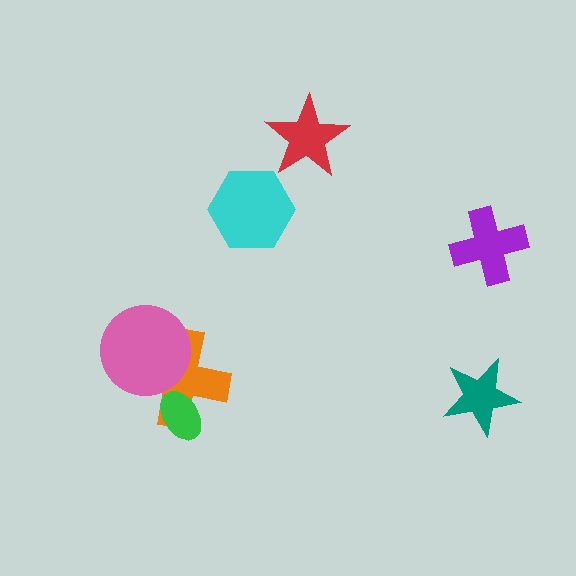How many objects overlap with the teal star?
0 objects overlap with the teal star.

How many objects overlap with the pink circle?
1 object overlaps with the pink circle.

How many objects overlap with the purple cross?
0 objects overlap with the purple cross.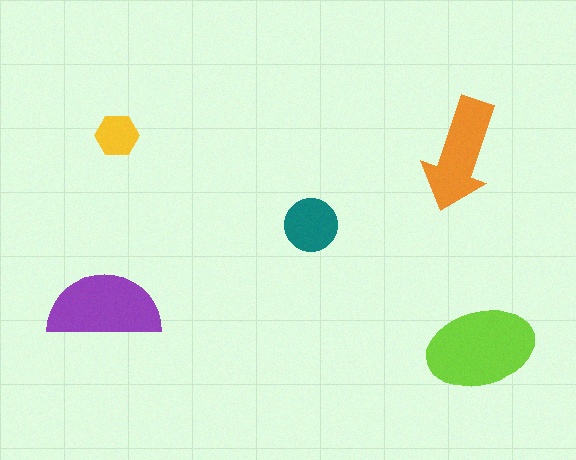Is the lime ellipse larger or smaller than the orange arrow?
Larger.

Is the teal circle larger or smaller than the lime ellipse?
Smaller.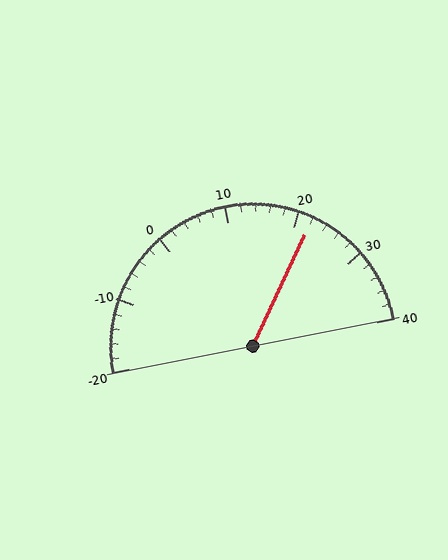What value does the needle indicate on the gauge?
The needle indicates approximately 22.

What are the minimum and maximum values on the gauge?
The gauge ranges from -20 to 40.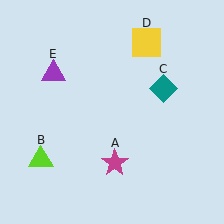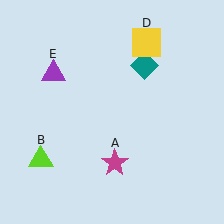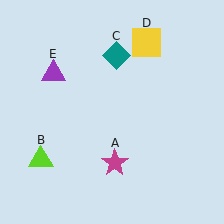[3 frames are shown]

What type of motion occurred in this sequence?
The teal diamond (object C) rotated counterclockwise around the center of the scene.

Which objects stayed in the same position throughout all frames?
Magenta star (object A) and lime triangle (object B) and yellow square (object D) and purple triangle (object E) remained stationary.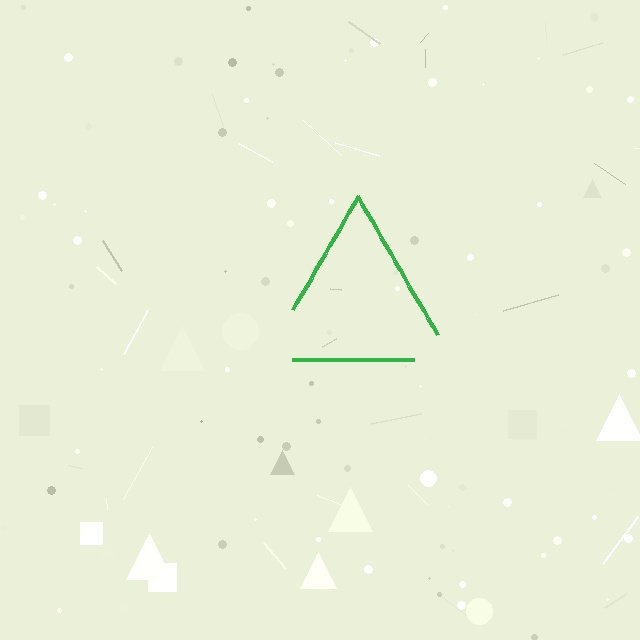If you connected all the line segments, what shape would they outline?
They would outline a triangle.